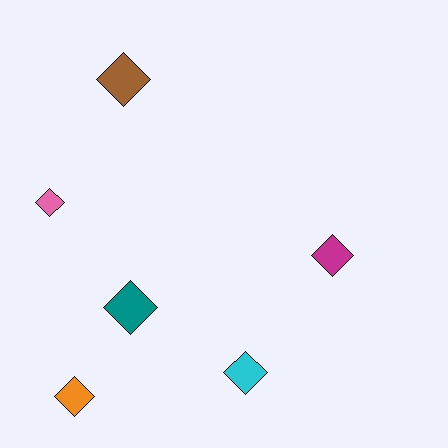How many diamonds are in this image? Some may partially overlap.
There are 6 diamonds.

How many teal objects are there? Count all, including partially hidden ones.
There is 1 teal object.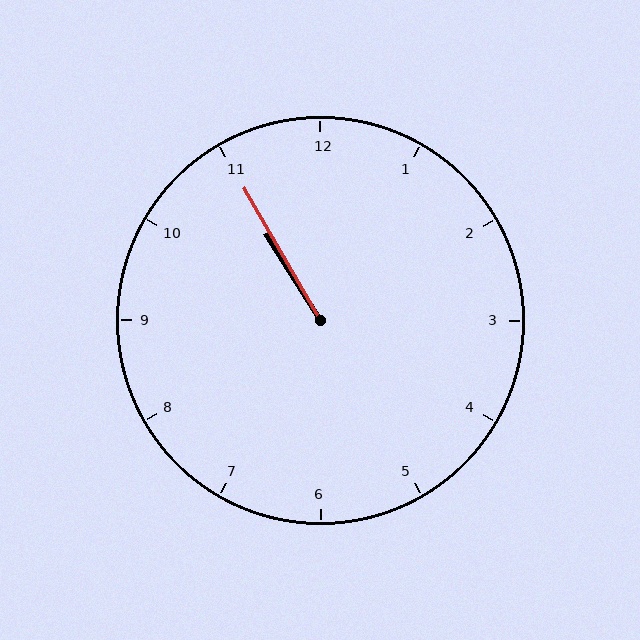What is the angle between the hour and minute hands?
Approximately 2 degrees.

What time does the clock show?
10:55.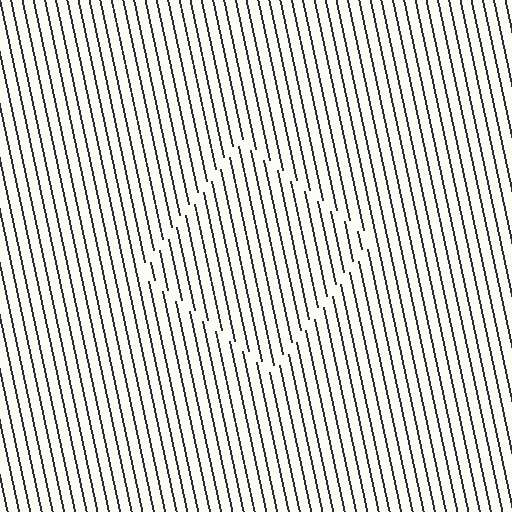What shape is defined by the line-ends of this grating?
An illusory square. The interior of the shape contains the same grating, shifted by half a period — the contour is defined by the phase discontinuity where line-ends from the inner and outer gratings abut.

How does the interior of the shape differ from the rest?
The interior of the shape contains the same grating, shifted by half a period — the contour is defined by the phase discontinuity where line-ends from the inner and outer gratings abut.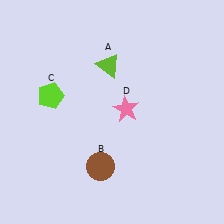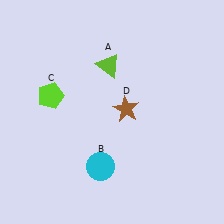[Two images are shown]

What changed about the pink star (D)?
In Image 1, D is pink. In Image 2, it changed to brown.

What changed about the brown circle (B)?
In Image 1, B is brown. In Image 2, it changed to cyan.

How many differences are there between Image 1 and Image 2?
There are 2 differences between the two images.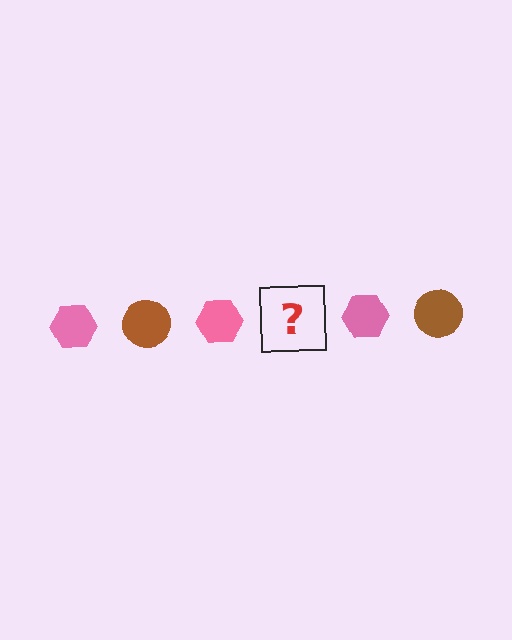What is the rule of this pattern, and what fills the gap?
The rule is that the pattern alternates between pink hexagon and brown circle. The gap should be filled with a brown circle.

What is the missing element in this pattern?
The missing element is a brown circle.